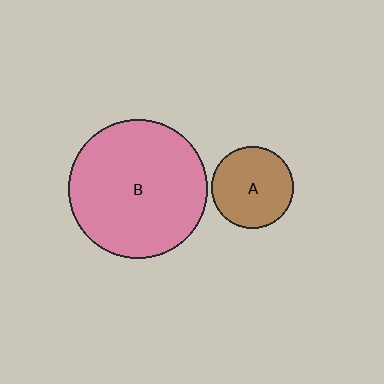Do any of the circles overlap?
No, none of the circles overlap.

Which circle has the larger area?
Circle B (pink).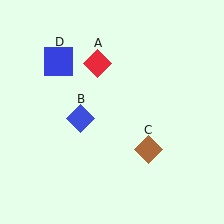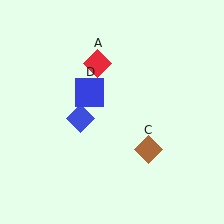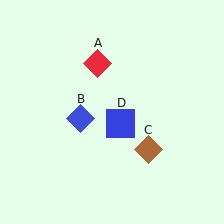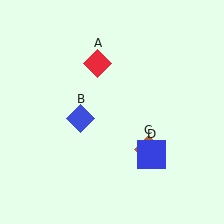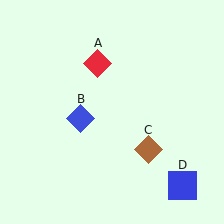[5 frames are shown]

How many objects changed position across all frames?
1 object changed position: blue square (object D).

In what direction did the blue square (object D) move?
The blue square (object D) moved down and to the right.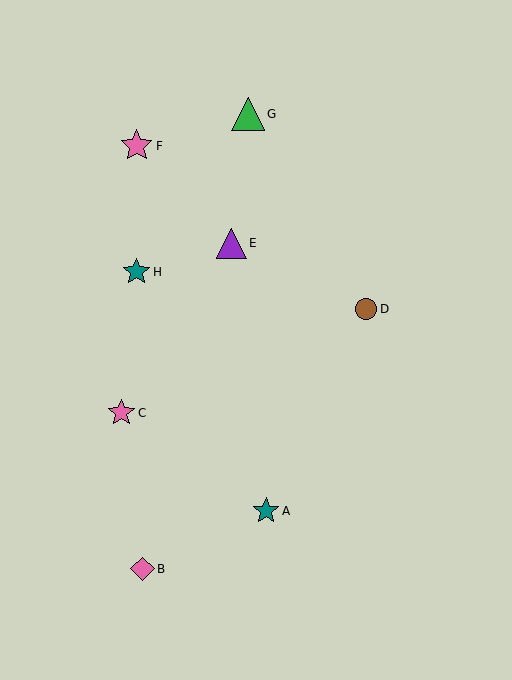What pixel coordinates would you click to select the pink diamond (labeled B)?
Click at (143, 569) to select the pink diamond B.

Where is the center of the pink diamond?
The center of the pink diamond is at (143, 569).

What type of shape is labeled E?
Shape E is a purple triangle.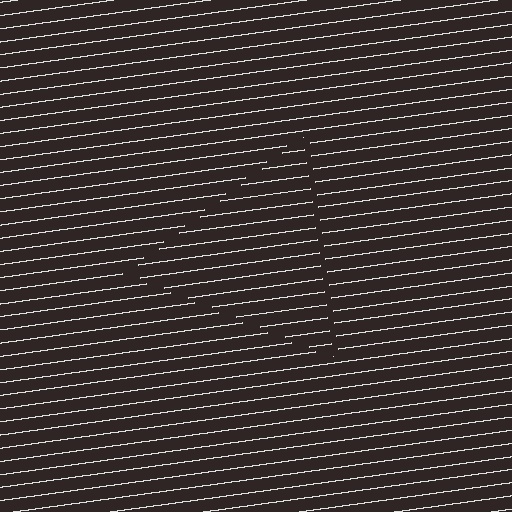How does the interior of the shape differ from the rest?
The interior of the shape contains the same grating, shifted by half a period — the contour is defined by the phase discontinuity where line-ends from the inner and outer gratings abut.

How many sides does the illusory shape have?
3 sides — the line-ends trace a triangle.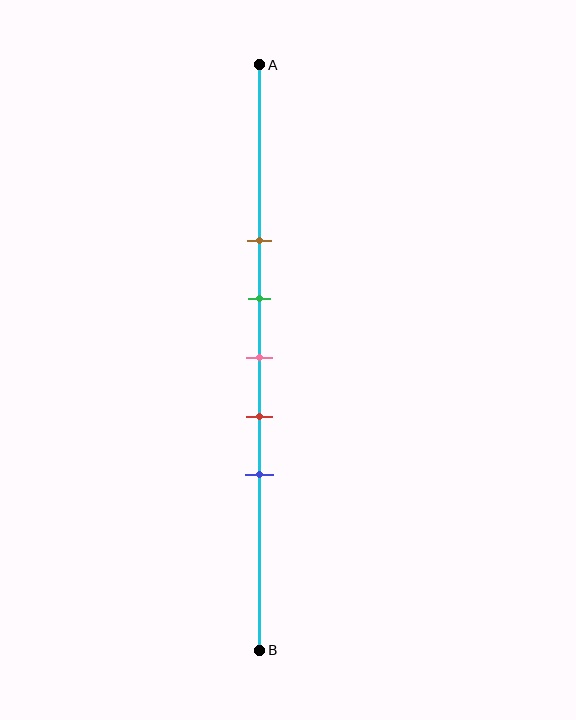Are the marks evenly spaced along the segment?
Yes, the marks are approximately evenly spaced.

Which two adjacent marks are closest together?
The green and pink marks are the closest adjacent pair.